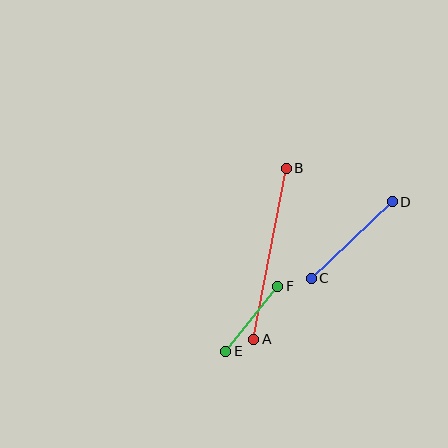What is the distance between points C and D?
The distance is approximately 111 pixels.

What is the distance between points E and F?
The distance is approximately 83 pixels.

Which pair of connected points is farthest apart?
Points A and B are farthest apart.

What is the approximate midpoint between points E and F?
The midpoint is at approximately (252, 319) pixels.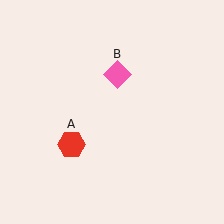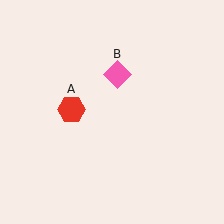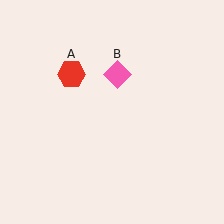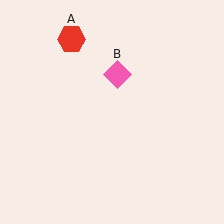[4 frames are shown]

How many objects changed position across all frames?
1 object changed position: red hexagon (object A).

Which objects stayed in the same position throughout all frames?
Pink diamond (object B) remained stationary.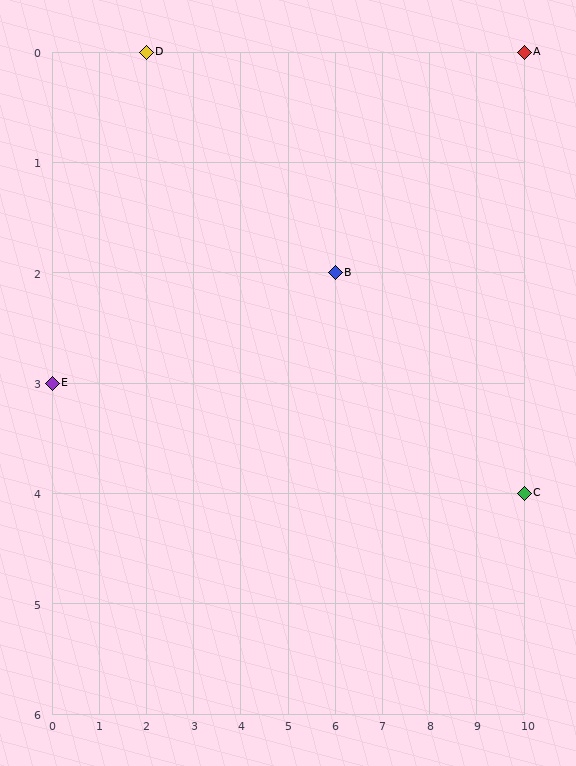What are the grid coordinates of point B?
Point B is at grid coordinates (6, 2).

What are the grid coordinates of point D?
Point D is at grid coordinates (2, 0).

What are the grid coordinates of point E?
Point E is at grid coordinates (0, 3).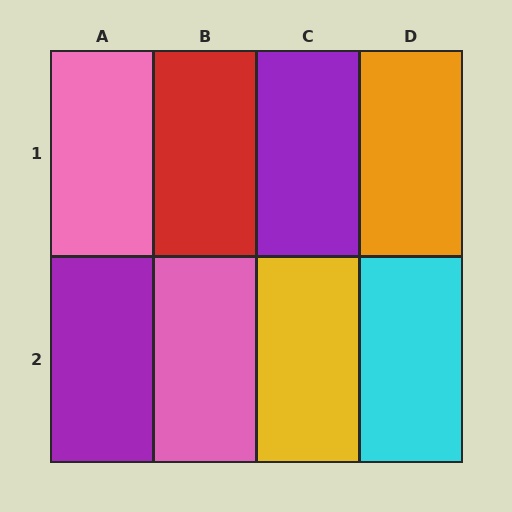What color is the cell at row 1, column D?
Orange.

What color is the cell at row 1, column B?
Red.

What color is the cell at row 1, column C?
Purple.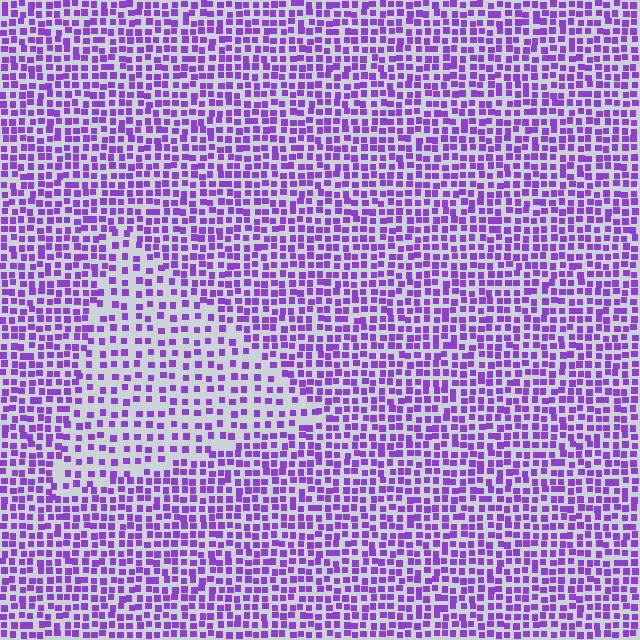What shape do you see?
I see a triangle.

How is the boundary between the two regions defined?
The boundary is defined by a change in element density (approximately 1.8x ratio). All elements are the same color, size, and shape.